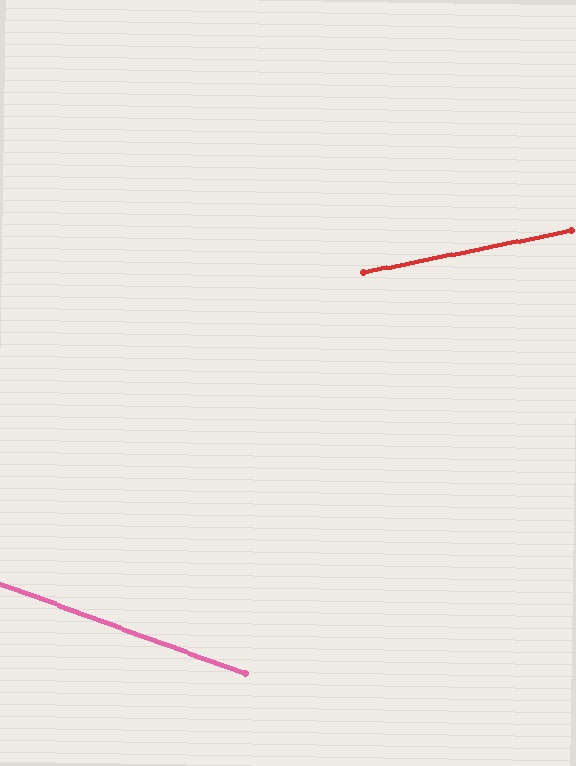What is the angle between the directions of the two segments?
Approximately 32 degrees.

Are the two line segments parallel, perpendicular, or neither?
Neither parallel nor perpendicular — they differ by about 32°.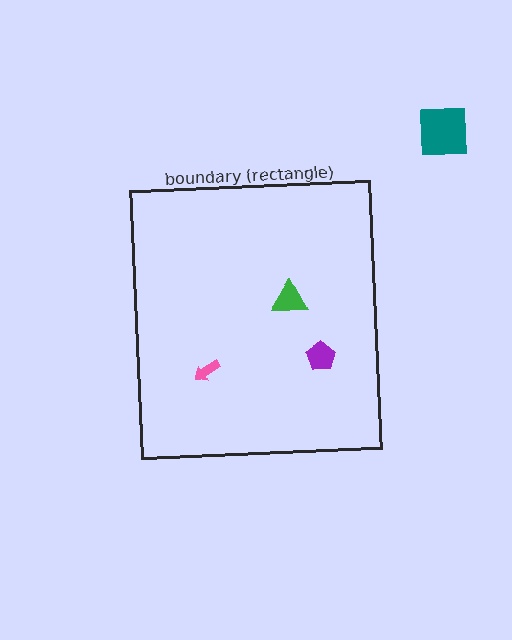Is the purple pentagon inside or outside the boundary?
Inside.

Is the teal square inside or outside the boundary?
Outside.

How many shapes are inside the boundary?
3 inside, 1 outside.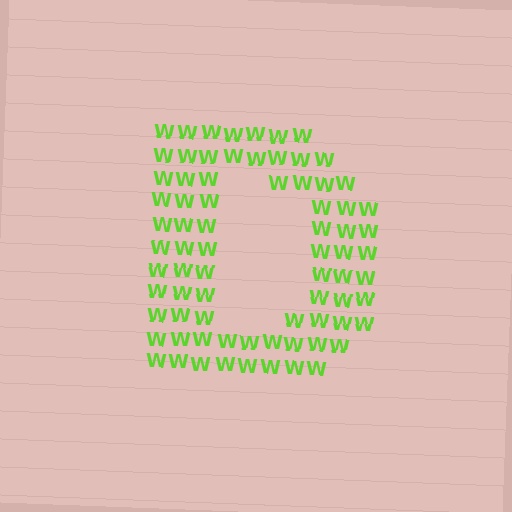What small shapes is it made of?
It is made of small letter W's.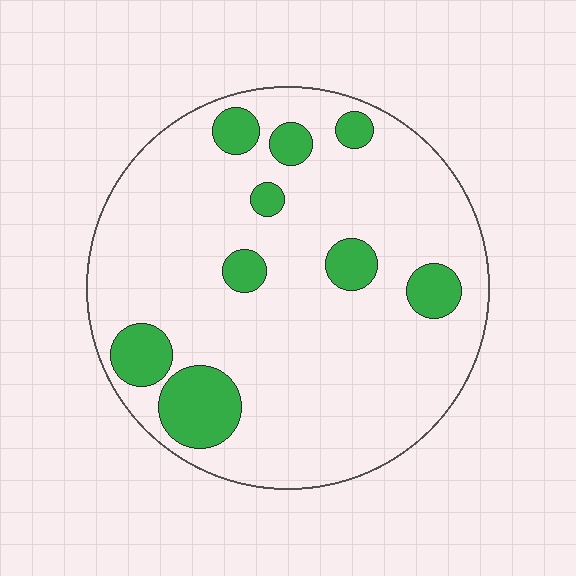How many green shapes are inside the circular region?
9.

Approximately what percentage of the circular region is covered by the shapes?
Approximately 15%.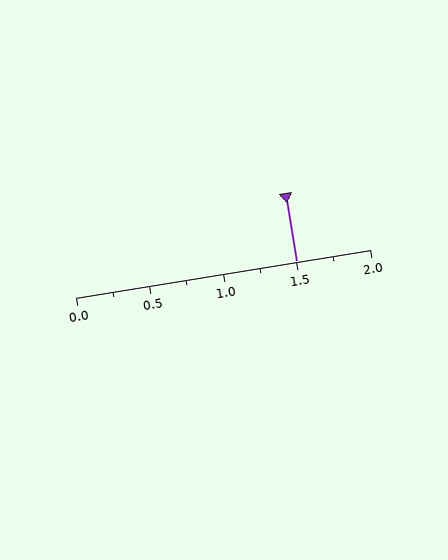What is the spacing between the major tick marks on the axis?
The major ticks are spaced 0.5 apart.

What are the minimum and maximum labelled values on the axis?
The axis runs from 0.0 to 2.0.